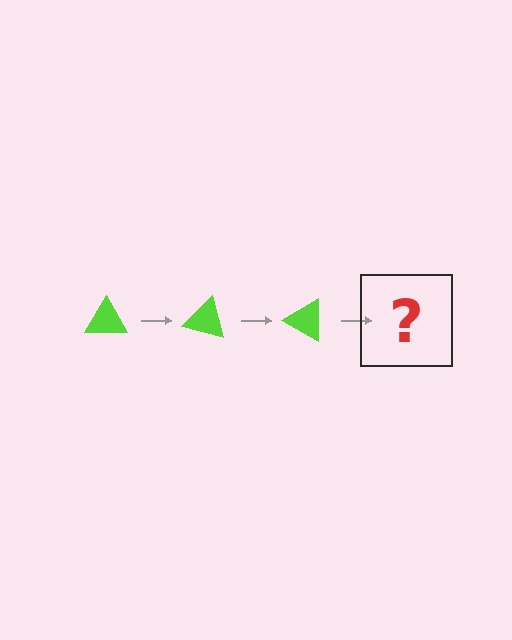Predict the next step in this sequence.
The next step is a lime triangle rotated 45 degrees.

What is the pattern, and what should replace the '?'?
The pattern is that the triangle rotates 15 degrees each step. The '?' should be a lime triangle rotated 45 degrees.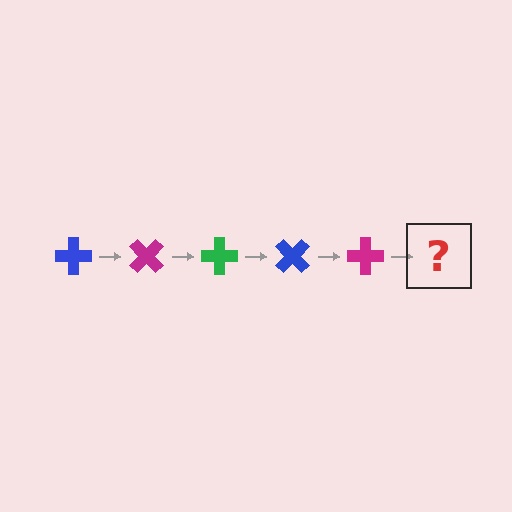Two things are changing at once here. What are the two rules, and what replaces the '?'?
The two rules are that it rotates 45 degrees each step and the color cycles through blue, magenta, and green. The '?' should be a green cross, rotated 225 degrees from the start.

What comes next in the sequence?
The next element should be a green cross, rotated 225 degrees from the start.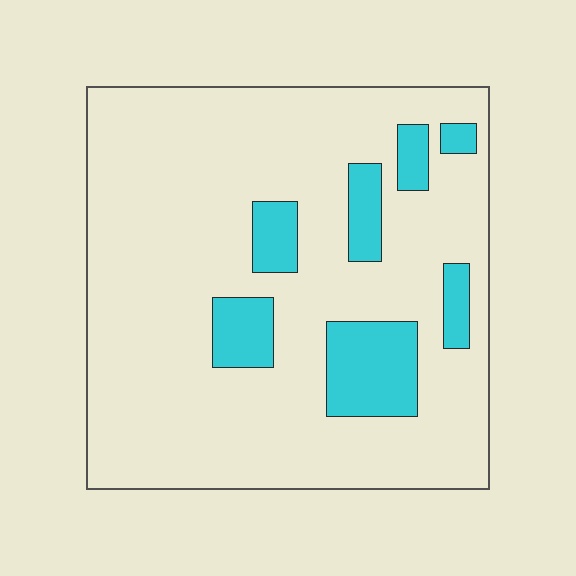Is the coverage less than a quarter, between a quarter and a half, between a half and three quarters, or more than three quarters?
Less than a quarter.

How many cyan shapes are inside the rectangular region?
7.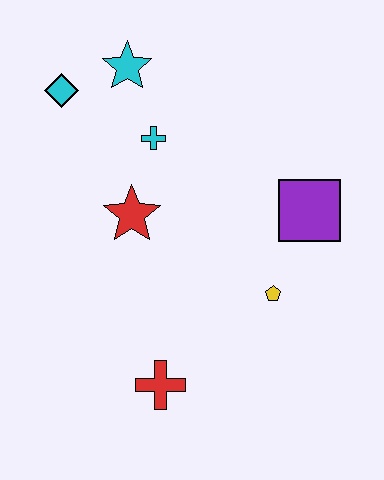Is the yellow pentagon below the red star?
Yes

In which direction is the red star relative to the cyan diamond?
The red star is below the cyan diamond.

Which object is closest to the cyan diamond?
The cyan star is closest to the cyan diamond.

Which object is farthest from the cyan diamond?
The red cross is farthest from the cyan diamond.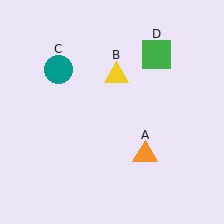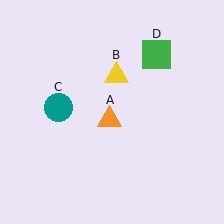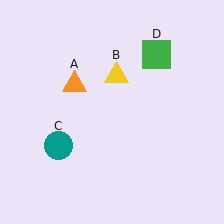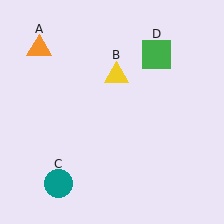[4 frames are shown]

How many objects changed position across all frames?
2 objects changed position: orange triangle (object A), teal circle (object C).